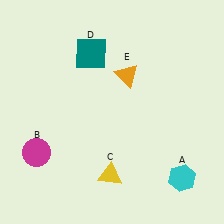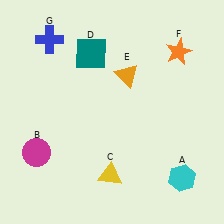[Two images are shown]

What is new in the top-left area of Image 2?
A blue cross (G) was added in the top-left area of Image 2.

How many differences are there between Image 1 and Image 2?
There are 2 differences between the two images.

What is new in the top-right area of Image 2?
An orange star (F) was added in the top-right area of Image 2.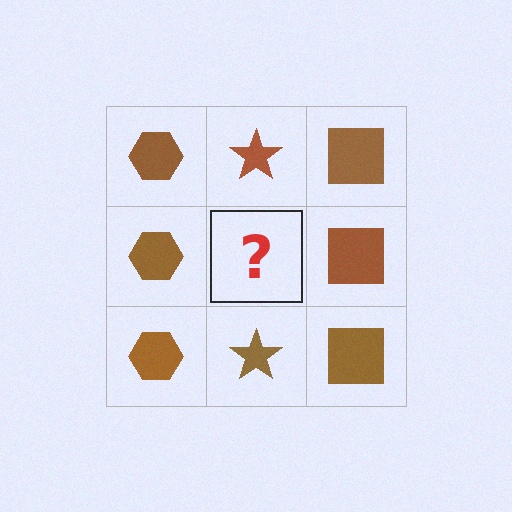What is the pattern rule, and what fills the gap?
The rule is that each column has a consistent shape. The gap should be filled with a brown star.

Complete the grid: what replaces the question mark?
The question mark should be replaced with a brown star.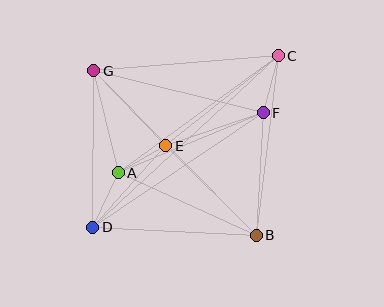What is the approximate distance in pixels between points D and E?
The distance between D and E is approximately 110 pixels.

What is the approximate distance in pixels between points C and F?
The distance between C and F is approximately 59 pixels.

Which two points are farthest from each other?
Points C and D are farthest from each other.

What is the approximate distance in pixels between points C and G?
The distance between C and G is approximately 185 pixels.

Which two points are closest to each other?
Points A and E are closest to each other.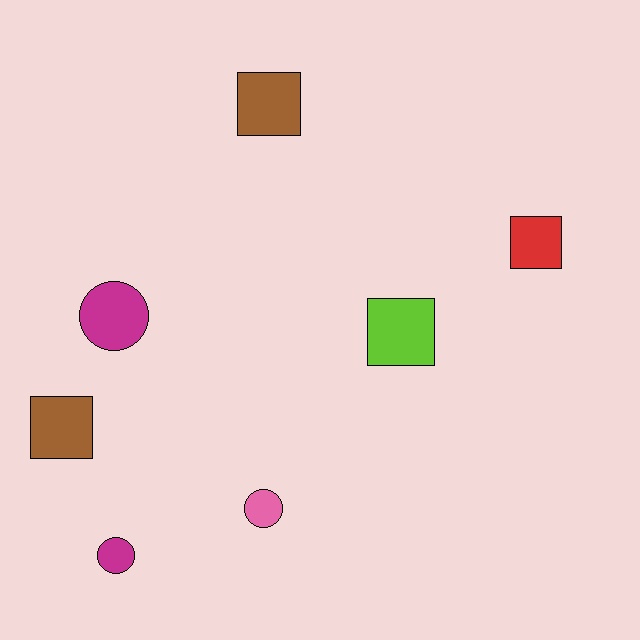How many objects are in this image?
There are 7 objects.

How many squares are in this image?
There are 4 squares.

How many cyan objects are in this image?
There are no cyan objects.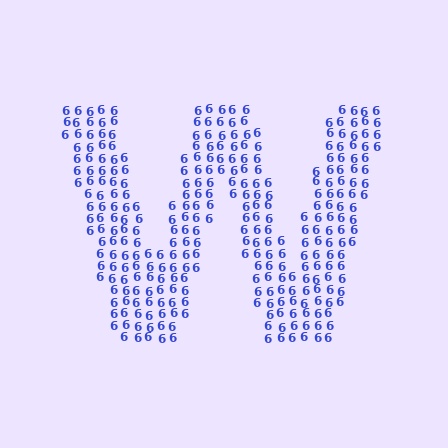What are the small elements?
The small elements are digit 6's.